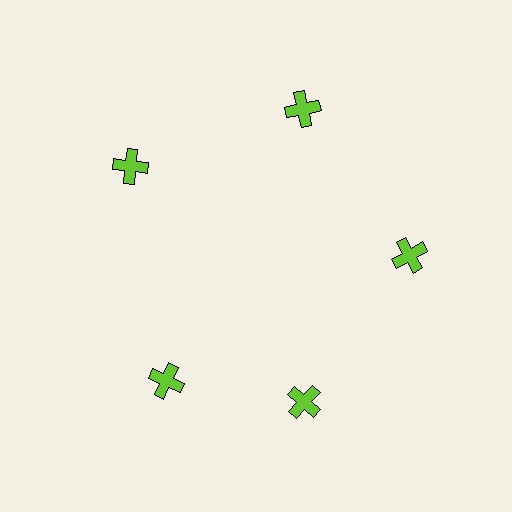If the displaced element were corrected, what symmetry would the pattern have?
It would have 5-fold rotational symmetry — the pattern would map onto itself every 72 degrees.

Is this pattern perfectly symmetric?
No. The 5 lime crosses are arranged in a ring, but one element near the 8 o'clock position is rotated out of alignment along the ring, breaking the 5-fold rotational symmetry.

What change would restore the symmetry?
The symmetry would be restored by rotating it back into even spacing with its neighbors so that all 5 crosses sit at equal angles and equal distance from the center.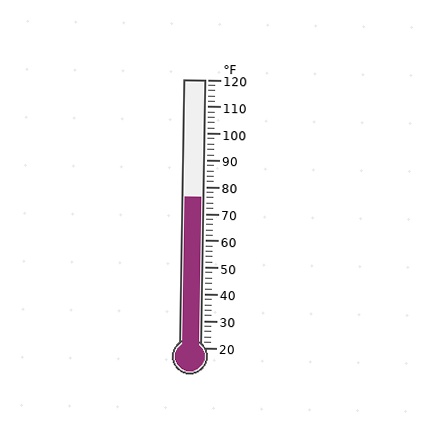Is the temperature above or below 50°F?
The temperature is above 50°F.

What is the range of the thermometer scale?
The thermometer scale ranges from 20°F to 120°F.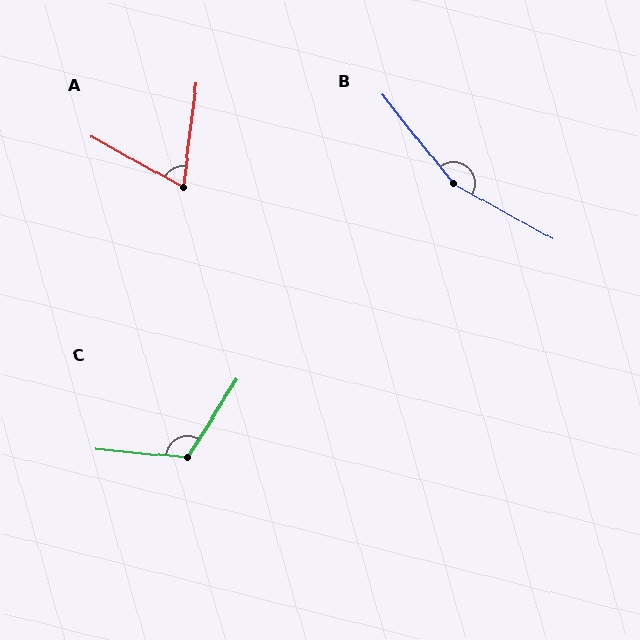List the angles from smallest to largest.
A (68°), C (117°), B (158°).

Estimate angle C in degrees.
Approximately 117 degrees.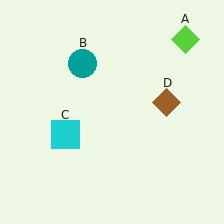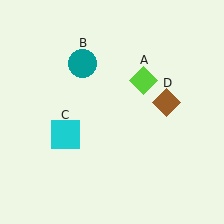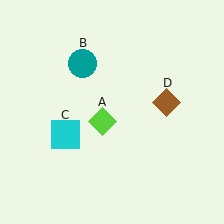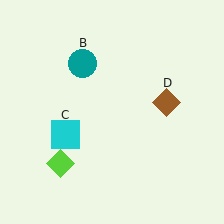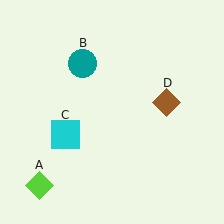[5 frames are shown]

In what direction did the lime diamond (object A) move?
The lime diamond (object A) moved down and to the left.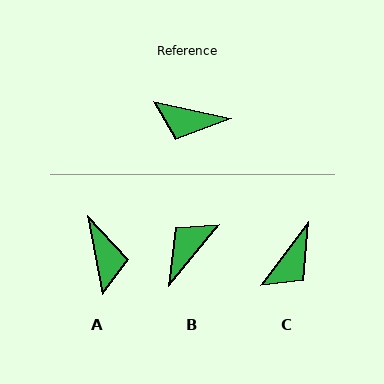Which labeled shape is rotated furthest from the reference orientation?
B, about 117 degrees away.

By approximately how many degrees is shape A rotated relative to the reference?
Approximately 113 degrees counter-clockwise.